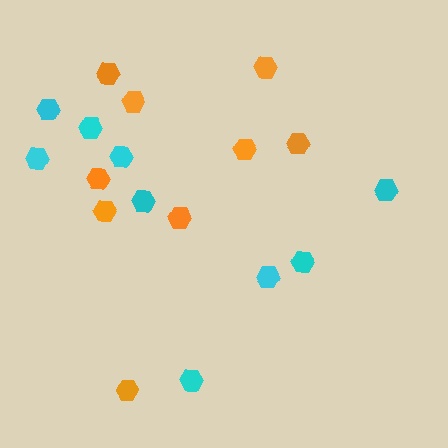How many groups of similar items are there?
There are 2 groups: one group of orange hexagons (9) and one group of cyan hexagons (9).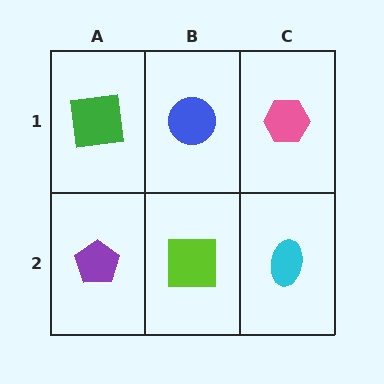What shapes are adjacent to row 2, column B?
A blue circle (row 1, column B), a purple pentagon (row 2, column A), a cyan ellipse (row 2, column C).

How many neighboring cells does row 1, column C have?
2.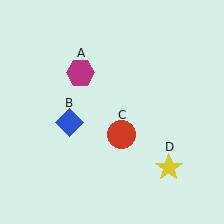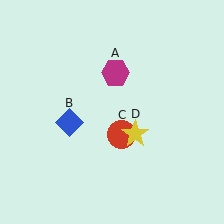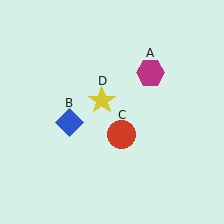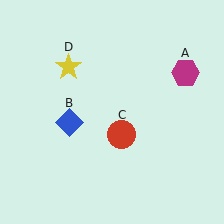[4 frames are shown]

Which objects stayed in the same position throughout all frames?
Blue diamond (object B) and red circle (object C) remained stationary.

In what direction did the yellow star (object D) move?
The yellow star (object D) moved up and to the left.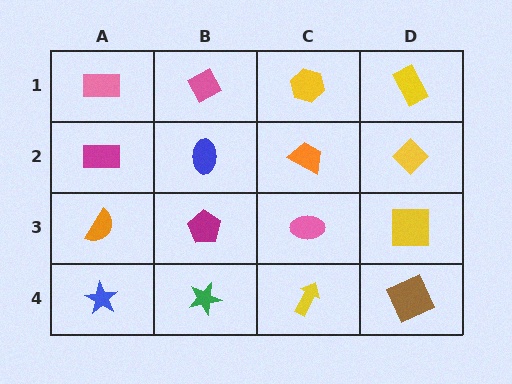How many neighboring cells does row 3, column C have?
4.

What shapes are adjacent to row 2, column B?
A pink diamond (row 1, column B), a magenta pentagon (row 3, column B), a magenta rectangle (row 2, column A), an orange trapezoid (row 2, column C).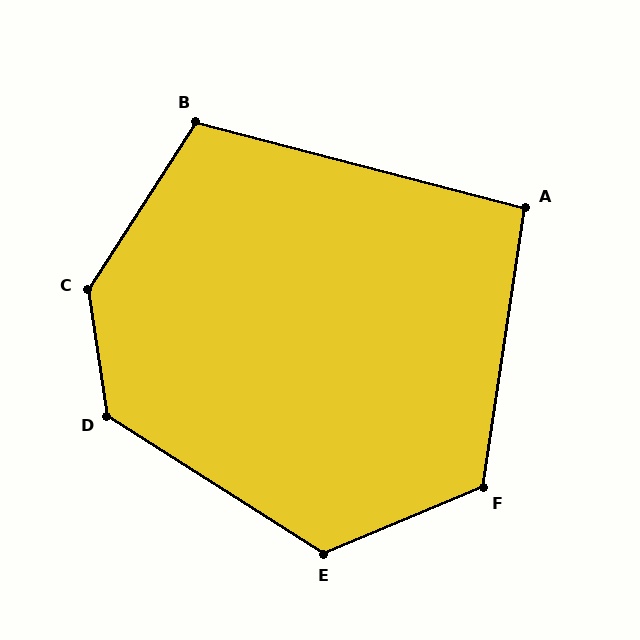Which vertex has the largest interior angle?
C, at approximately 139 degrees.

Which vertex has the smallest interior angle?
A, at approximately 96 degrees.